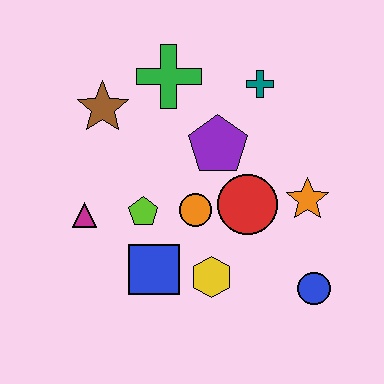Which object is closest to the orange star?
The red circle is closest to the orange star.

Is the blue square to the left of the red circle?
Yes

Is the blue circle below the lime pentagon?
Yes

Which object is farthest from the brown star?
The blue circle is farthest from the brown star.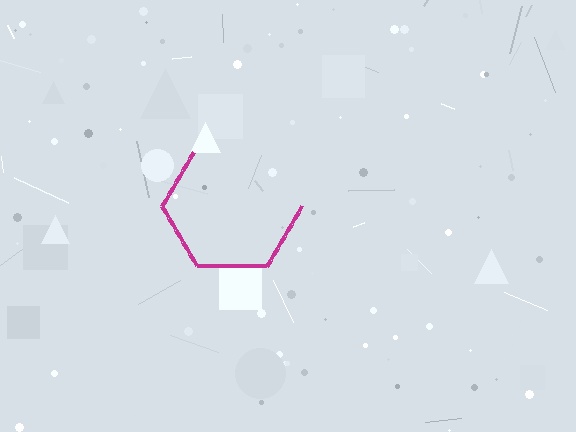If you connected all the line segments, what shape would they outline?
They would outline a hexagon.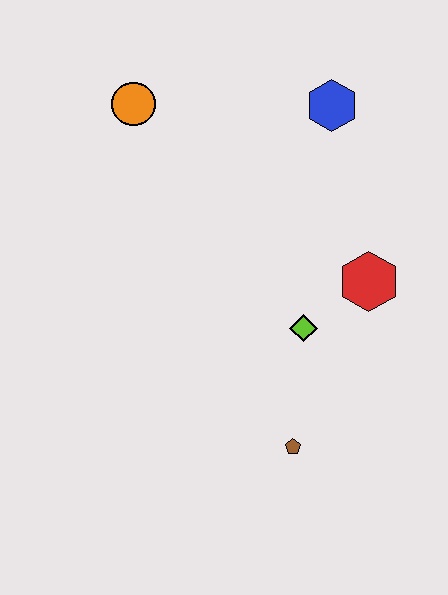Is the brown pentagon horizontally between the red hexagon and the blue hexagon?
No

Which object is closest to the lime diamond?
The red hexagon is closest to the lime diamond.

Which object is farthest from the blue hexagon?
The brown pentagon is farthest from the blue hexagon.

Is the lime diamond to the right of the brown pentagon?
Yes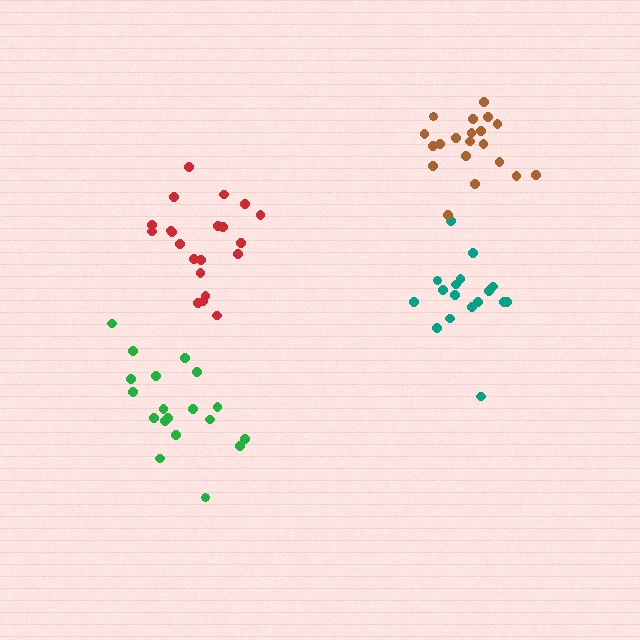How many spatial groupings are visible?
There are 4 spatial groupings.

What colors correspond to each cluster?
The clusters are colored: red, teal, green, brown.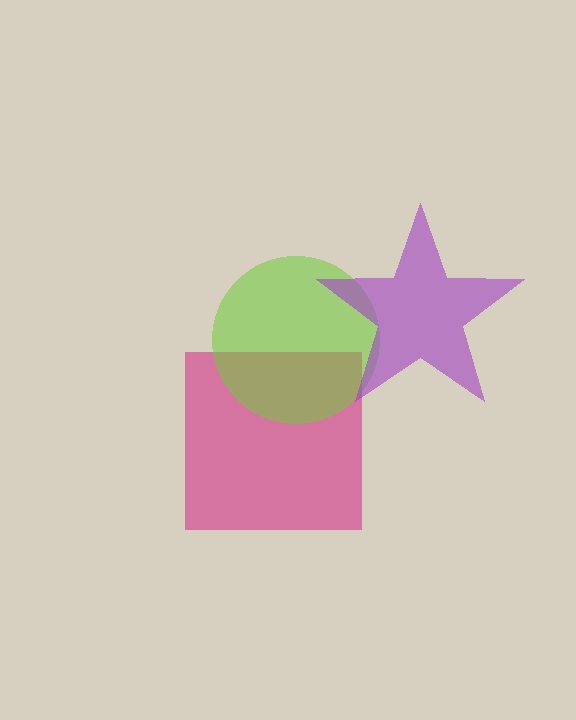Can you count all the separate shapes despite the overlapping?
Yes, there are 3 separate shapes.